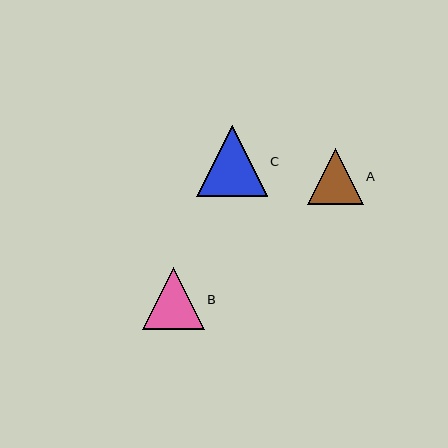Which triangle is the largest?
Triangle C is the largest with a size of approximately 70 pixels.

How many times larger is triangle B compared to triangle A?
Triangle B is approximately 1.1 times the size of triangle A.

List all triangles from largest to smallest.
From largest to smallest: C, B, A.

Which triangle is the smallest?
Triangle A is the smallest with a size of approximately 56 pixels.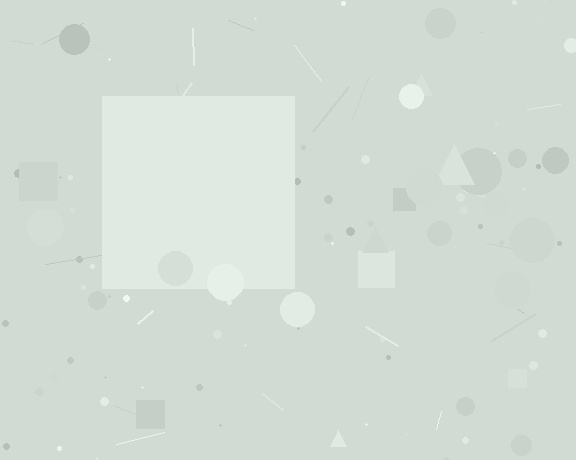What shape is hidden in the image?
A square is hidden in the image.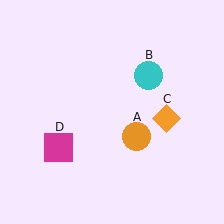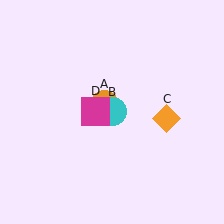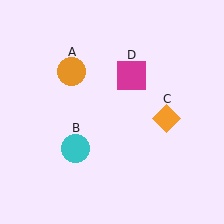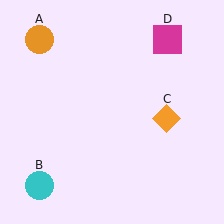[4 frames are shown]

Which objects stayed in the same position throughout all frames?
Orange diamond (object C) remained stationary.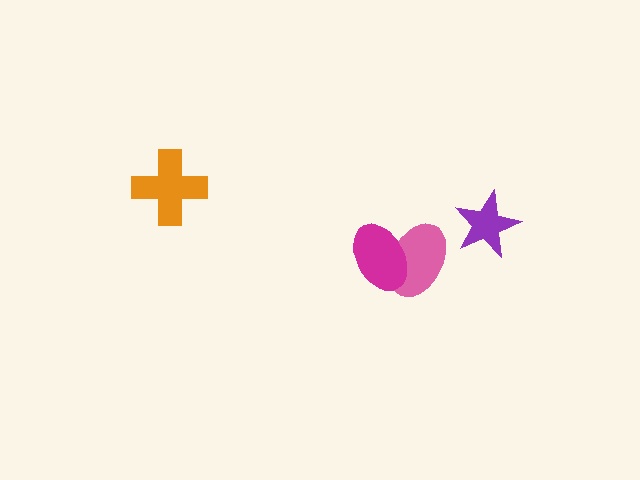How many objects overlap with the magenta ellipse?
1 object overlaps with the magenta ellipse.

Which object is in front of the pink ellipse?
The magenta ellipse is in front of the pink ellipse.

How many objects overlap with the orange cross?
0 objects overlap with the orange cross.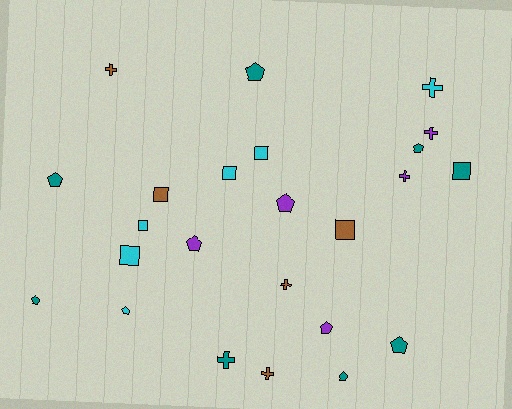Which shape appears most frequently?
Pentagon, with 10 objects.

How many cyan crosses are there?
There is 1 cyan cross.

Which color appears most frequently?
Teal, with 8 objects.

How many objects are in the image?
There are 24 objects.